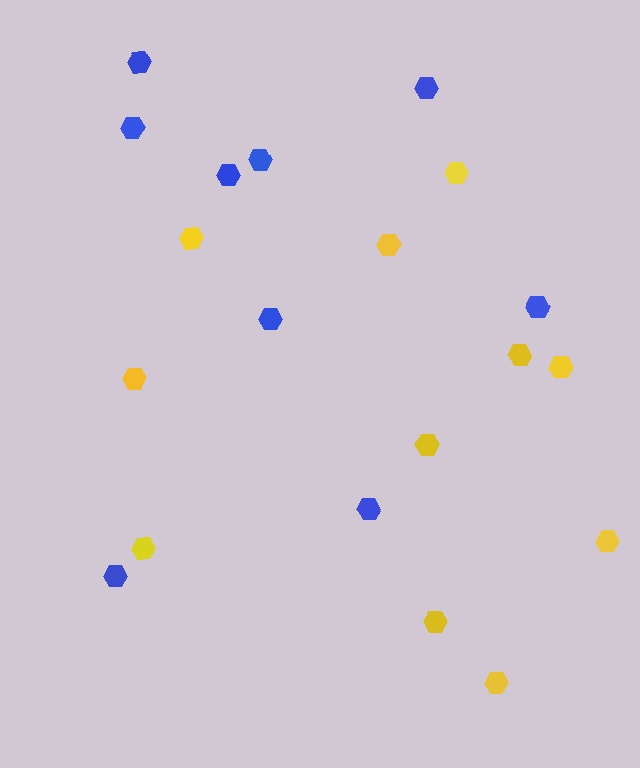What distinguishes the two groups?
There are 2 groups: one group of yellow hexagons (11) and one group of blue hexagons (9).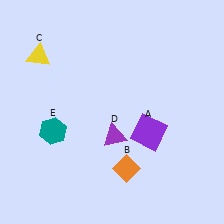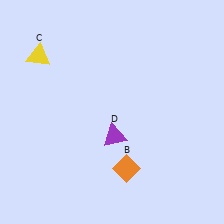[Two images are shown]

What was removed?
The teal hexagon (E), the purple square (A) were removed in Image 2.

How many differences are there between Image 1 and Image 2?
There are 2 differences between the two images.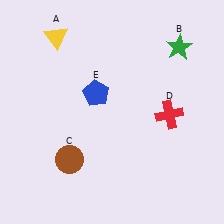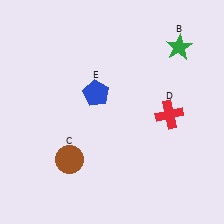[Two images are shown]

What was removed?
The yellow triangle (A) was removed in Image 2.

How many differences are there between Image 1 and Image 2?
There is 1 difference between the two images.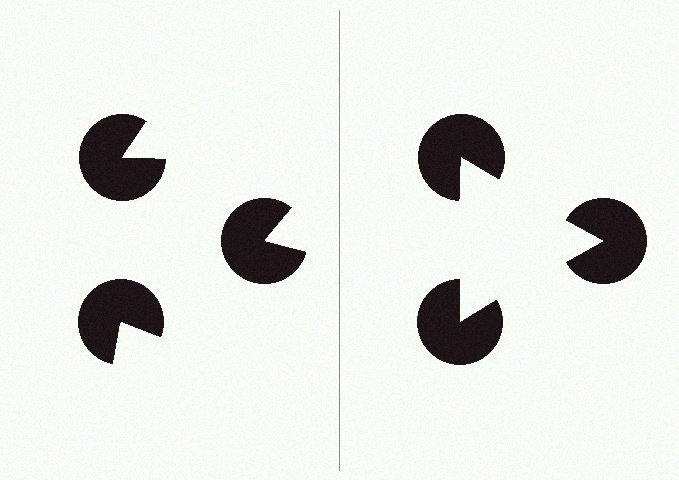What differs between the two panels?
The pac-man discs are positioned identically on both sides; only the wedge orientations differ. On the right they align to a triangle; on the left they are misaligned.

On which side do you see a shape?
An illusory triangle appears on the right side. On the left side the wedge cuts are rotated, so no coherent shape forms.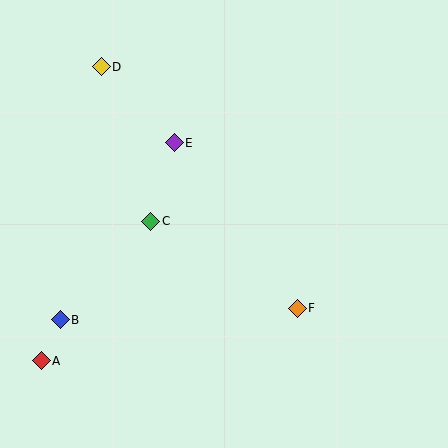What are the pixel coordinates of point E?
Point E is at (174, 143).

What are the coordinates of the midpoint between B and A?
The midpoint between B and A is at (51, 340).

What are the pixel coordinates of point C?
Point C is at (151, 221).